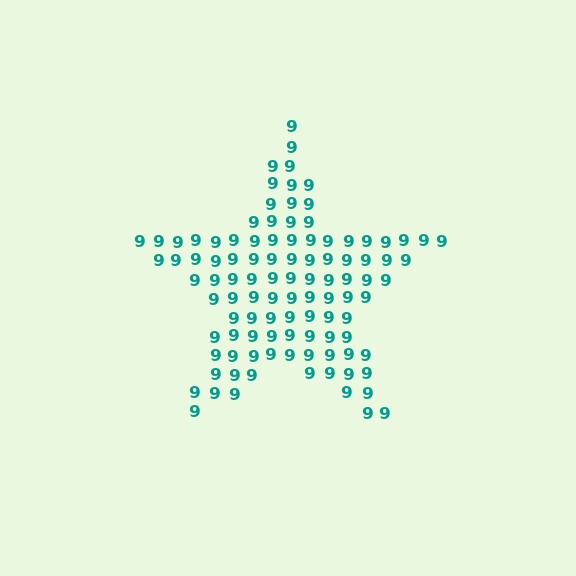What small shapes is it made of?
It is made of small digit 9's.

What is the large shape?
The large shape is a star.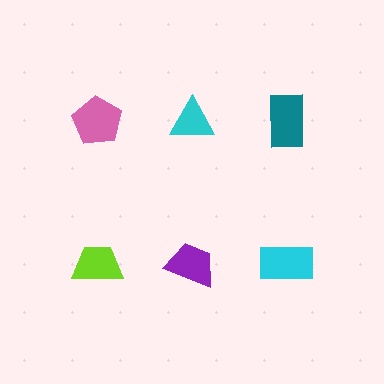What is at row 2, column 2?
A purple trapezoid.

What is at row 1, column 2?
A cyan triangle.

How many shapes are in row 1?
3 shapes.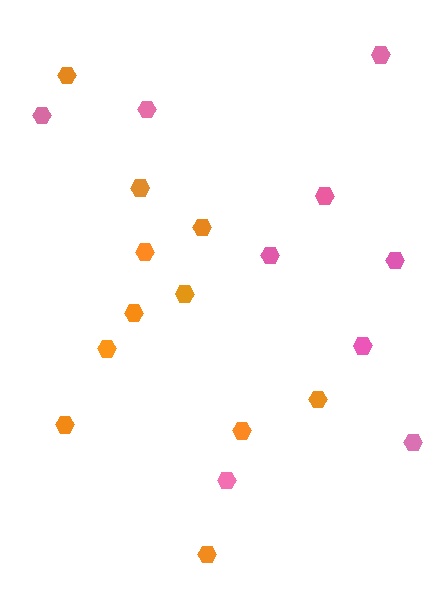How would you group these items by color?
There are 2 groups: one group of pink hexagons (9) and one group of orange hexagons (11).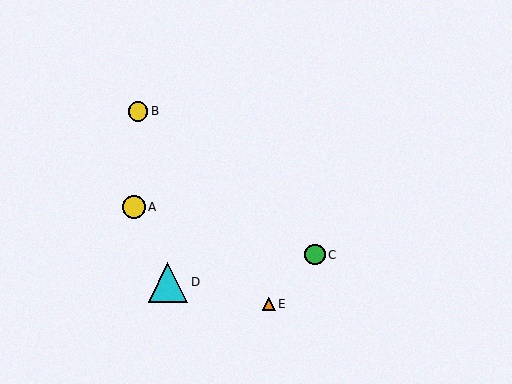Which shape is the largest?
The cyan triangle (labeled D) is the largest.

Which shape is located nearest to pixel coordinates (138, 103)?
The yellow circle (labeled B) at (138, 111) is nearest to that location.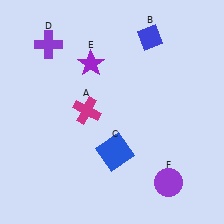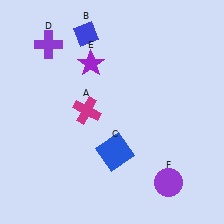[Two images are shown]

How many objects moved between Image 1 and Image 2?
1 object moved between the two images.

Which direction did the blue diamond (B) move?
The blue diamond (B) moved left.